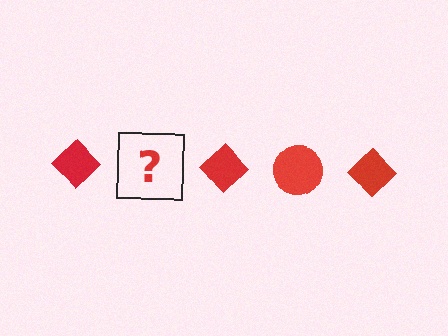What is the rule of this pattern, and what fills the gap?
The rule is that the pattern cycles through diamond, circle shapes in red. The gap should be filled with a red circle.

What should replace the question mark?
The question mark should be replaced with a red circle.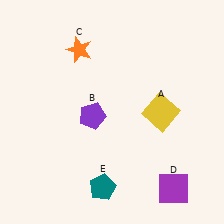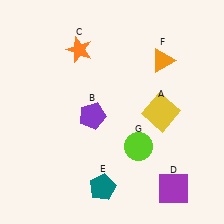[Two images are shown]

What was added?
An orange triangle (F), a lime circle (G) were added in Image 2.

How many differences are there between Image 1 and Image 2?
There are 2 differences between the two images.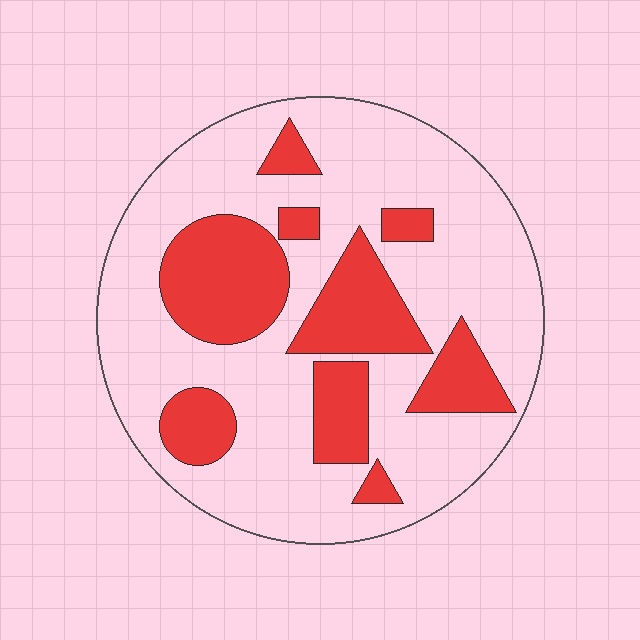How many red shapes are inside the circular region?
9.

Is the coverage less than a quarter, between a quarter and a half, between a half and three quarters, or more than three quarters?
Between a quarter and a half.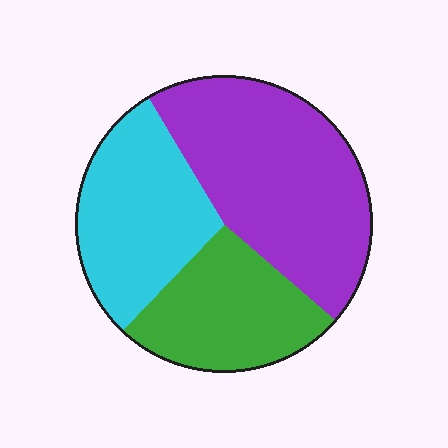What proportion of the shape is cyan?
Cyan takes up between a sixth and a third of the shape.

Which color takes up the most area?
Purple, at roughly 45%.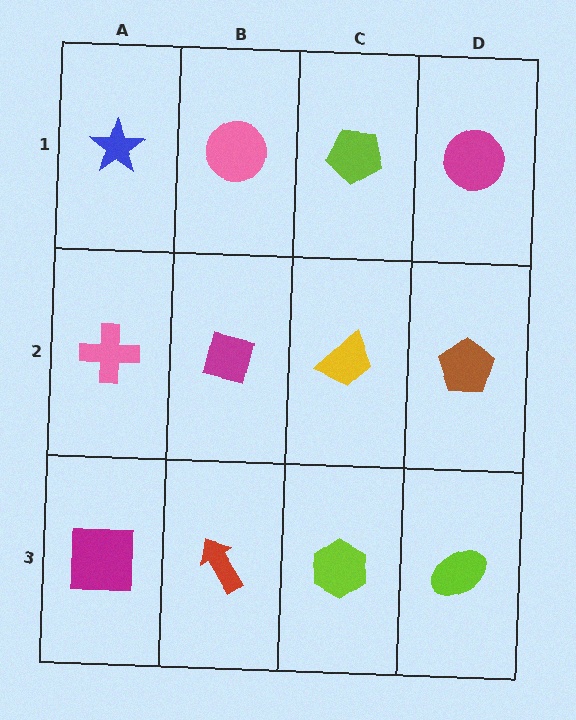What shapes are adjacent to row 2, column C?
A lime pentagon (row 1, column C), a lime hexagon (row 3, column C), a magenta square (row 2, column B), a brown pentagon (row 2, column D).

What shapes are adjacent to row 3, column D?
A brown pentagon (row 2, column D), a lime hexagon (row 3, column C).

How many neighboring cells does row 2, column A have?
3.